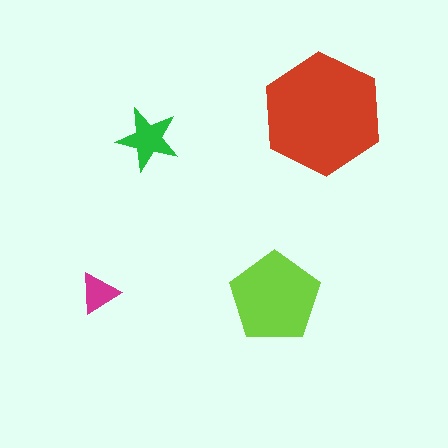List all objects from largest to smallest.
The red hexagon, the lime pentagon, the green star, the magenta triangle.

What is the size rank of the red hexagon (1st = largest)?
1st.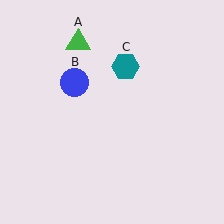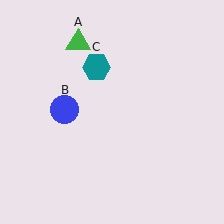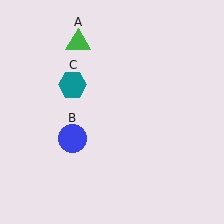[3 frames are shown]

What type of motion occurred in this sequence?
The blue circle (object B), teal hexagon (object C) rotated counterclockwise around the center of the scene.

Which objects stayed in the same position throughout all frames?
Green triangle (object A) remained stationary.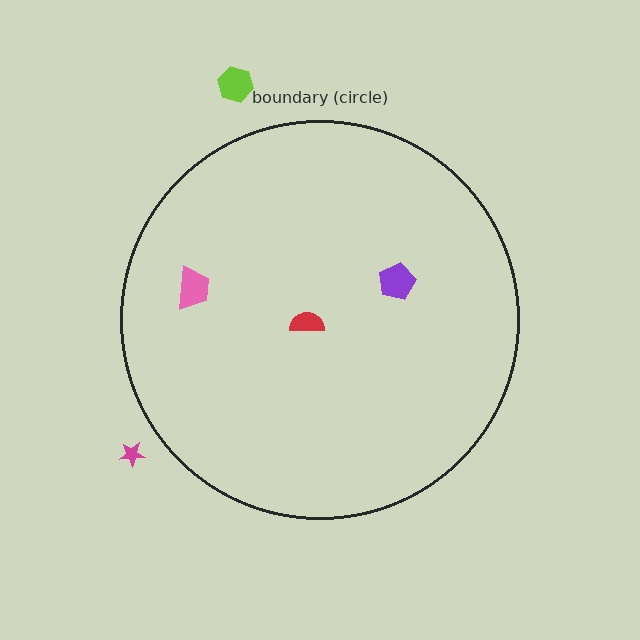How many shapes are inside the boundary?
3 inside, 2 outside.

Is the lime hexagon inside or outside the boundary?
Outside.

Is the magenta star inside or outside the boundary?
Outside.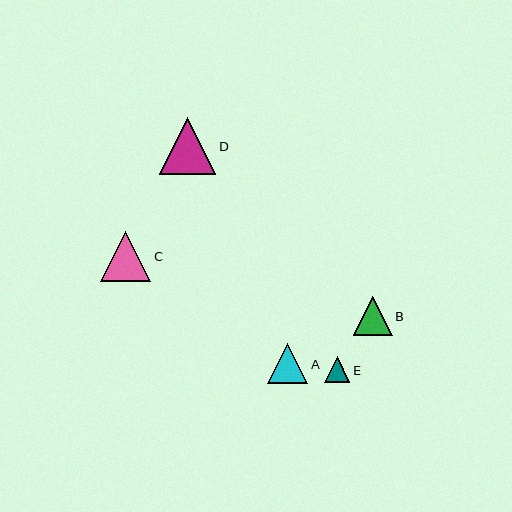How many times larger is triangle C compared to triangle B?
Triangle C is approximately 1.3 times the size of triangle B.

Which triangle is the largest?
Triangle D is the largest with a size of approximately 56 pixels.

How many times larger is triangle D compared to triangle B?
Triangle D is approximately 1.5 times the size of triangle B.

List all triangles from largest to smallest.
From largest to smallest: D, C, A, B, E.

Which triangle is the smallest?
Triangle E is the smallest with a size of approximately 26 pixels.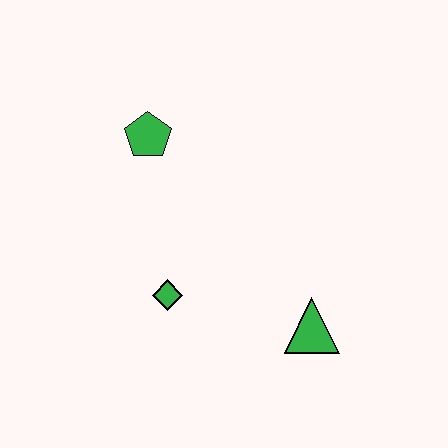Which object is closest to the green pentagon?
The green diamond is closest to the green pentagon.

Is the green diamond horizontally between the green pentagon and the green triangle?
Yes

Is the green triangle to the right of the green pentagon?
Yes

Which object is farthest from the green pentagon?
The green triangle is farthest from the green pentagon.